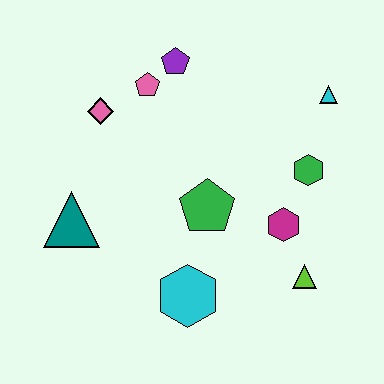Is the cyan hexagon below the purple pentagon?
Yes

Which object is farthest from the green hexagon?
The teal triangle is farthest from the green hexagon.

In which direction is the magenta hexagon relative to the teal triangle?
The magenta hexagon is to the right of the teal triangle.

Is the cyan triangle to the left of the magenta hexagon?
No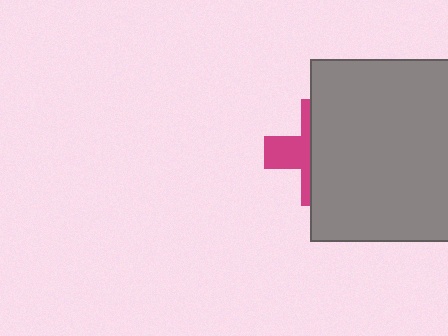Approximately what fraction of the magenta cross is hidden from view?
Roughly 64% of the magenta cross is hidden behind the gray square.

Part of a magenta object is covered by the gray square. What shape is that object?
It is a cross.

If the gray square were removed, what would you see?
You would see the complete magenta cross.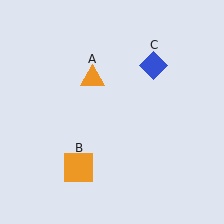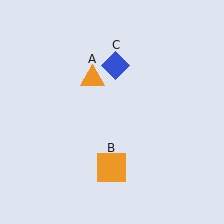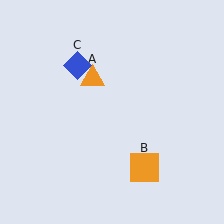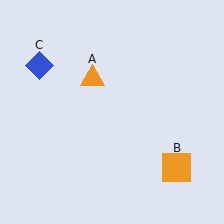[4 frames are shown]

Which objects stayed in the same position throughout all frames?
Orange triangle (object A) remained stationary.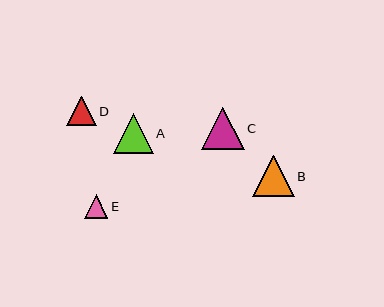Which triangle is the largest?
Triangle C is the largest with a size of approximately 43 pixels.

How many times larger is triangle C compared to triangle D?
Triangle C is approximately 1.4 times the size of triangle D.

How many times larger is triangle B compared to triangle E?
Triangle B is approximately 1.8 times the size of triangle E.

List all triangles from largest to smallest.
From largest to smallest: C, B, A, D, E.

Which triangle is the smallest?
Triangle E is the smallest with a size of approximately 23 pixels.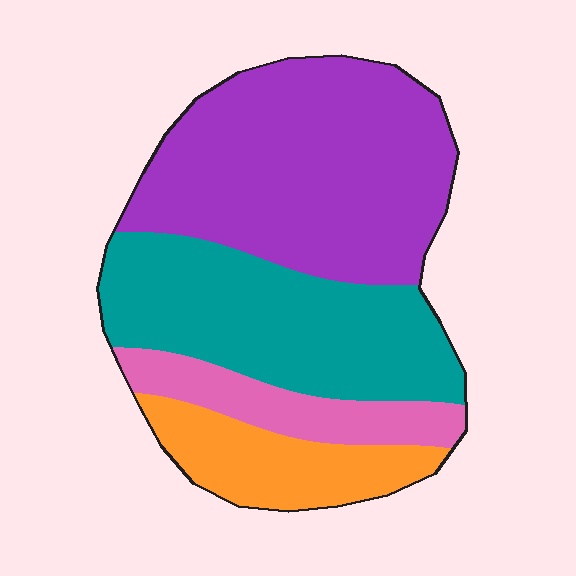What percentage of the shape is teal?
Teal covers about 30% of the shape.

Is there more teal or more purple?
Purple.